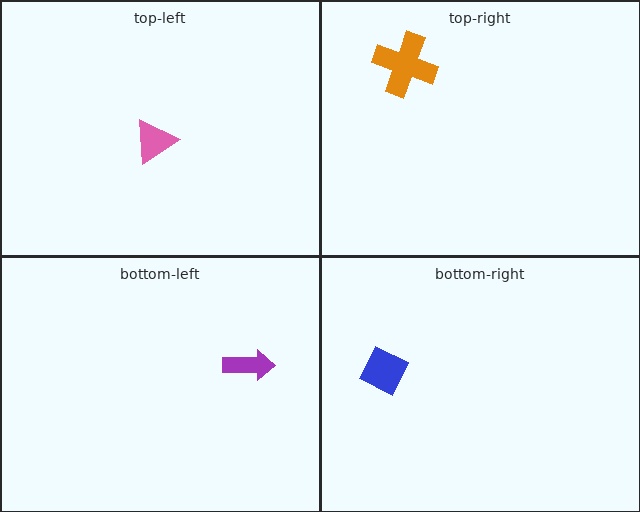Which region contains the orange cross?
The top-right region.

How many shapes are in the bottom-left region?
1.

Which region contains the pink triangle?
The top-left region.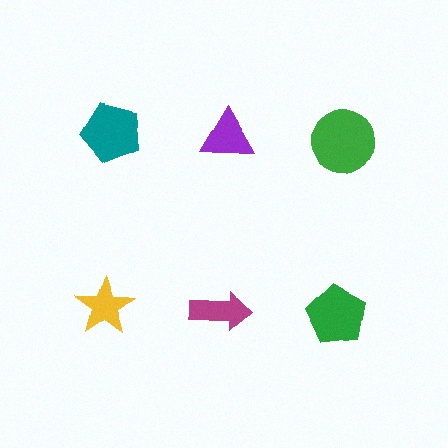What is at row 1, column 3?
A green circle.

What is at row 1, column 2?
A purple triangle.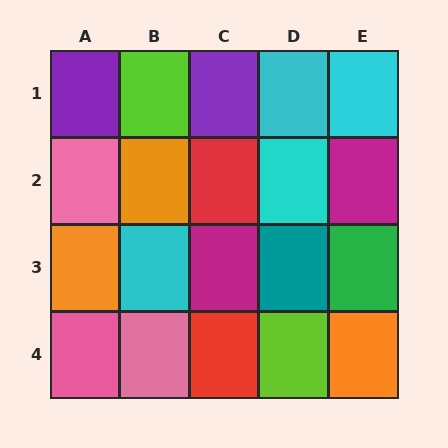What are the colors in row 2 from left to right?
Pink, orange, red, cyan, magenta.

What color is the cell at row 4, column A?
Pink.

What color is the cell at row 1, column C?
Purple.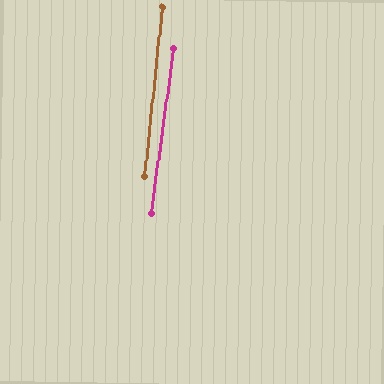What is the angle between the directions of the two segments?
Approximately 2 degrees.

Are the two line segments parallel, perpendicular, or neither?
Parallel — their directions differ by only 1.7°.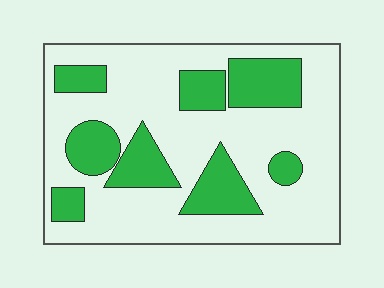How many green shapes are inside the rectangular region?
8.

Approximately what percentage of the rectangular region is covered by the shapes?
Approximately 30%.